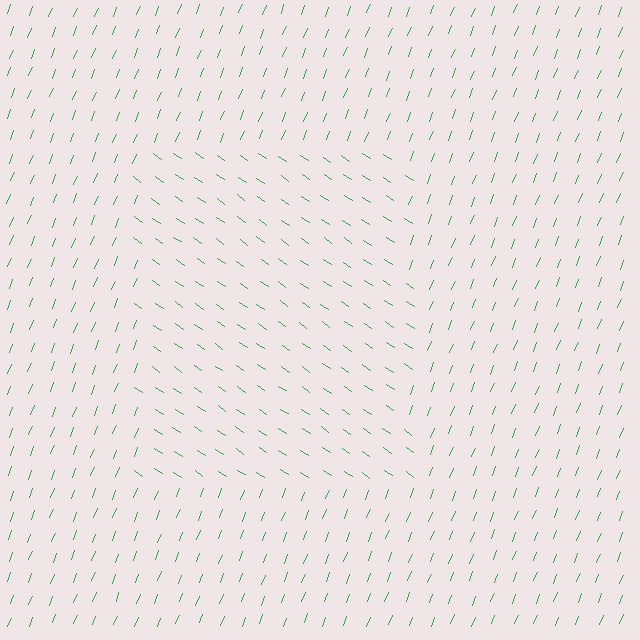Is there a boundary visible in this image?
Yes, there is a texture boundary formed by a change in line orientation.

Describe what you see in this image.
The image is filled with small green line segments. A rectangle region in the image has lines oriented differently from the surrounding lines, creating a visible texture boundary.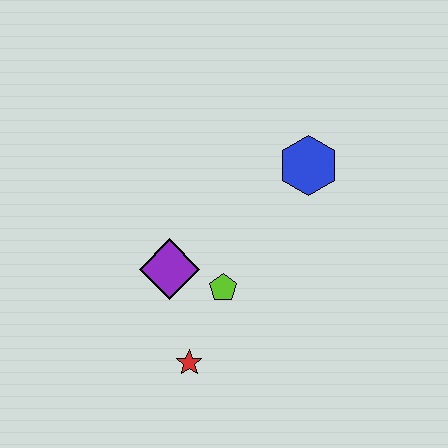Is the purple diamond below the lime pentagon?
No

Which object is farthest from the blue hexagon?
The red star is farthest from the blue hexagon.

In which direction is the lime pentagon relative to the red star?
The lime pentagon is above the red star.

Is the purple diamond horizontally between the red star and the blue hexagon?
No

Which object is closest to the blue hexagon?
The lime pentagon is closest to the blue hexagon.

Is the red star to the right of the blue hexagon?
No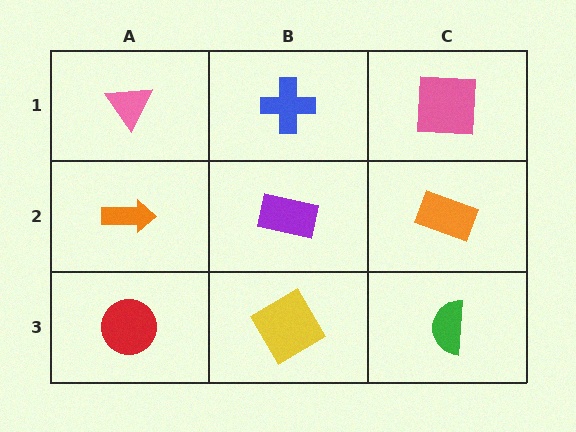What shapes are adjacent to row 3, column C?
An orange rectangle (row 2, column C), a yellow diamond (row 3, column B).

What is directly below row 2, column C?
A green semicircle.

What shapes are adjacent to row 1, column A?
An orange arrow (row 2, column A), a blue cross (row 1, column B).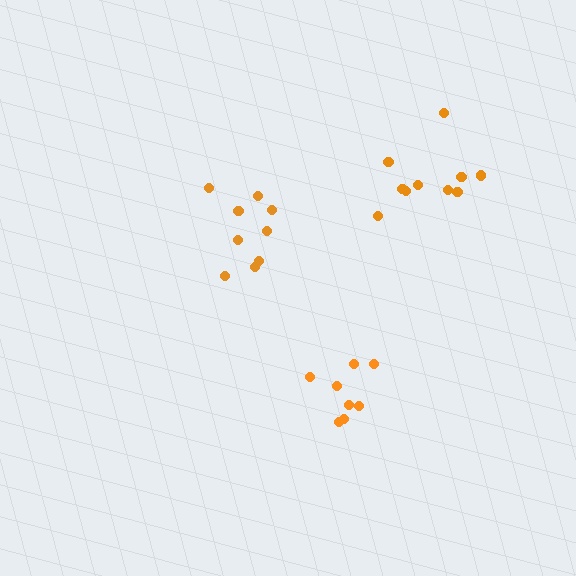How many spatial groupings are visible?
There are 3 spatial groupings.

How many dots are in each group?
Group 1: 9 dots, Group 2: 8 dots, Group 3: 10 dots (27 total).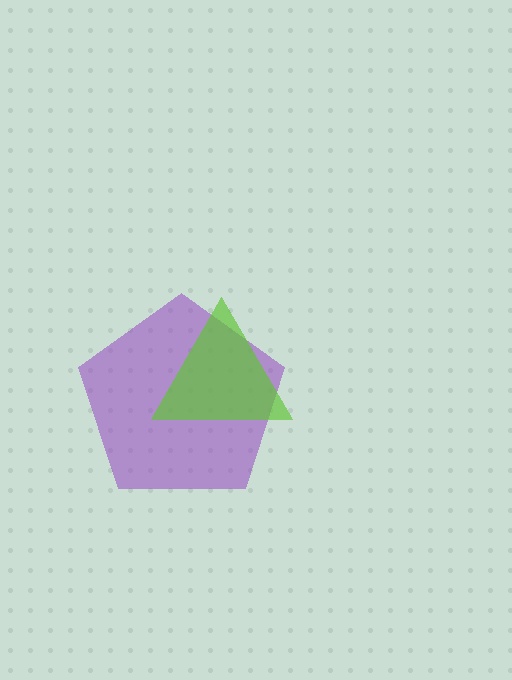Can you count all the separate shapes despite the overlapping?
Yes, there are 2 separate shapes.